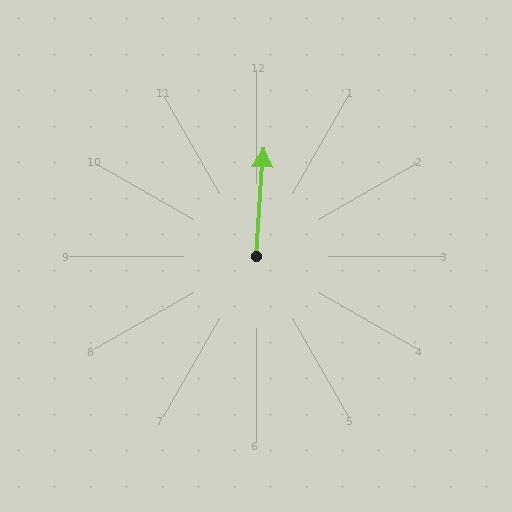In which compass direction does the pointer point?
North.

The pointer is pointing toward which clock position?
Roughly 12 o'clock.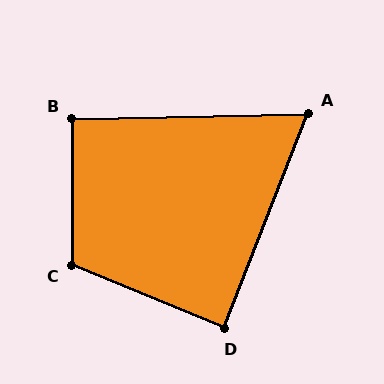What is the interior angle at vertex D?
Approximately 89 degrees (approximately right).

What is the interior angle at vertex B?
Approximately 91 degrees (approximately right).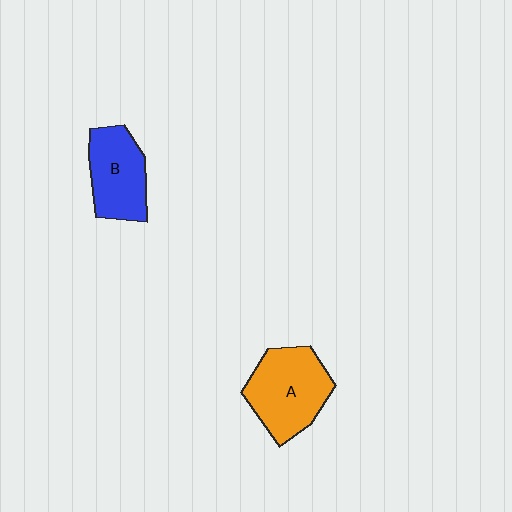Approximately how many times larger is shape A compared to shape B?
Approximately 1.2 times.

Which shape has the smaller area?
Shape B (blue).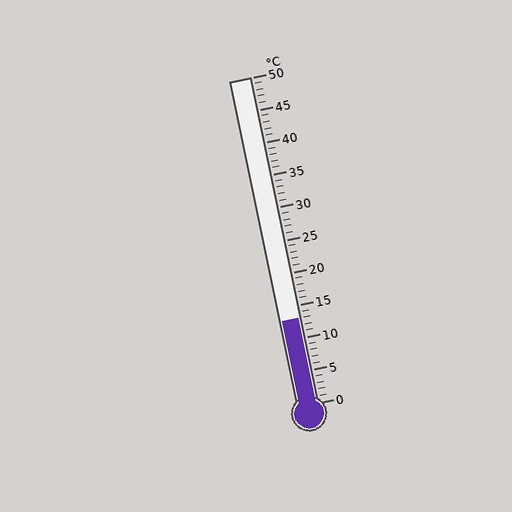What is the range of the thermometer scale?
The thermometer scale ranges from 0°C to 50°C.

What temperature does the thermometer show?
The thermometer shows approximately 13°C.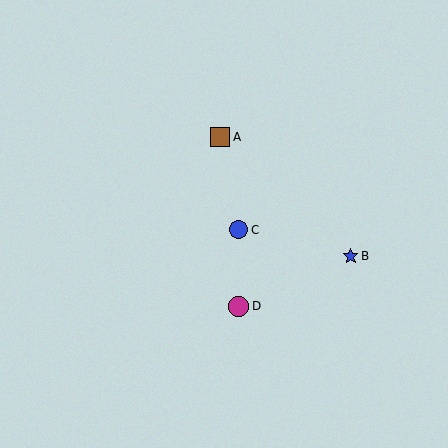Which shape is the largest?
The magenta circle (labeled D) is the largest.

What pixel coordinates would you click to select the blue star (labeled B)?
Click at (351, 256) to select the blue star B.